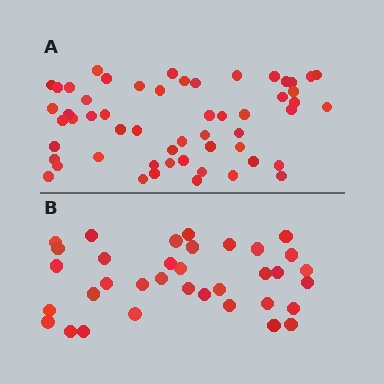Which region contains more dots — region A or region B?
Region A (the top region) has more dots.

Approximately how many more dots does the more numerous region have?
Region A has approximately 20 more dots than region B.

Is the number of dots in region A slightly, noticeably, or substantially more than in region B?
Region A has substantially more. The ratio is roughly 1.6 to 1.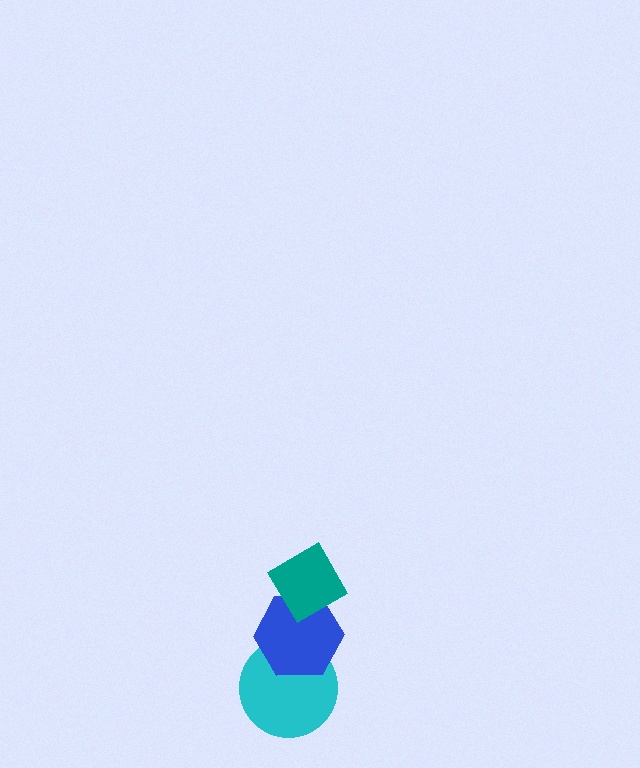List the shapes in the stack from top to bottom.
From top to bottom: the teal diamond, the blue hexagon, the cyan circle.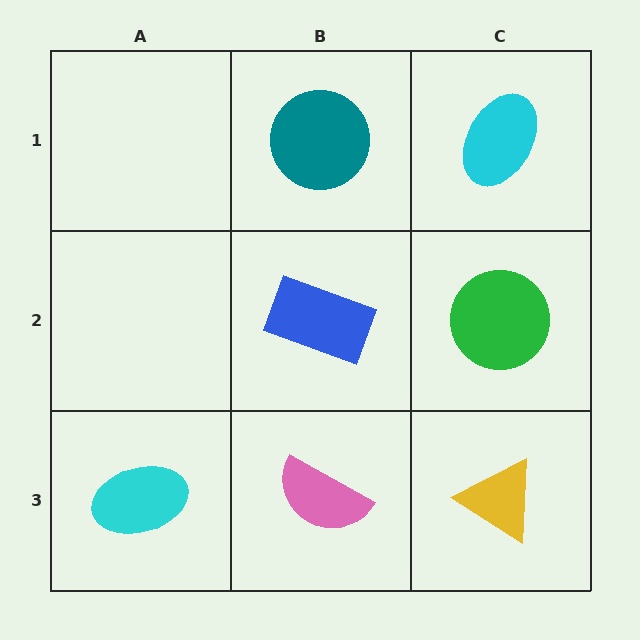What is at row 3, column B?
A pink semicircle.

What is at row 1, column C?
A cyan ellipse.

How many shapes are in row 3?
3 shapes.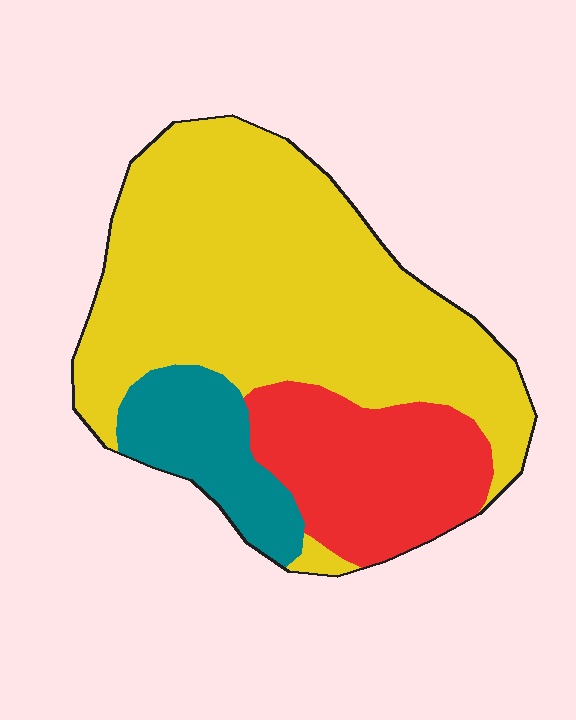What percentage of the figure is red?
Red takes up less than a quarter of the figure.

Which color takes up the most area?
Yellow, at roughly 65%.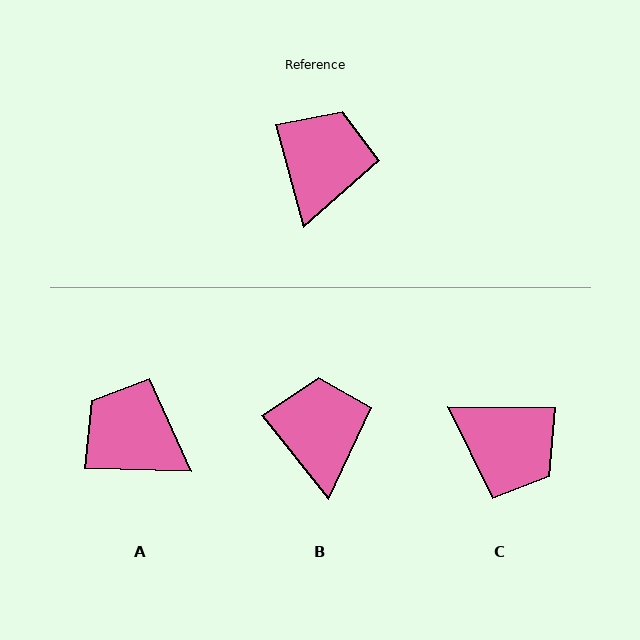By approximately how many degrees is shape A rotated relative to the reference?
Approximately 73 degrees counter-clockwise.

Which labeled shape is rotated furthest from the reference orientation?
C, about 106 degrees away.